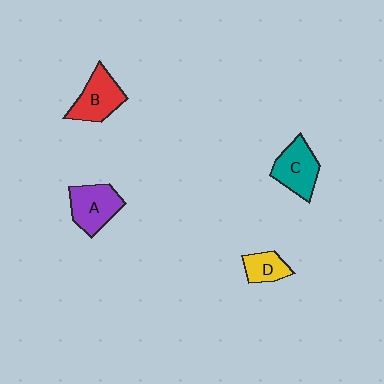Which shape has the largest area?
Shape A (purple).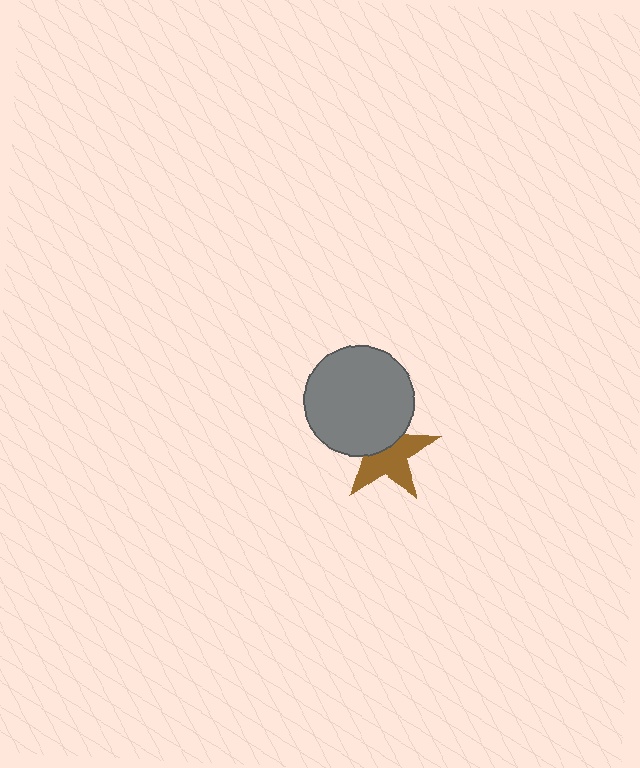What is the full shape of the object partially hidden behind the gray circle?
The partially hidden object is a brown star.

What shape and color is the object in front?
The object in front is a gray circle.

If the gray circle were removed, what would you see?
You would see the complete brown star.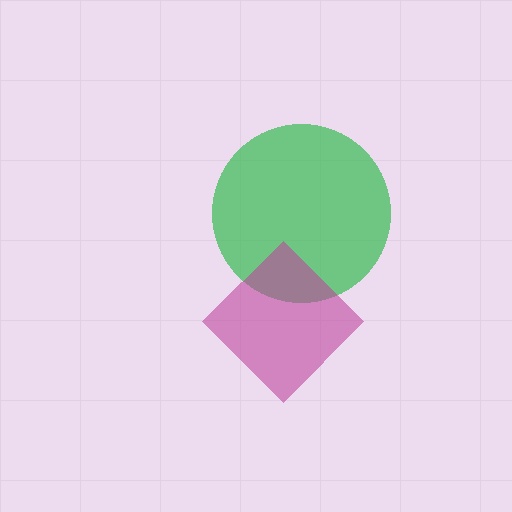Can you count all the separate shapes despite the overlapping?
Yes, there are 2 separate shapes.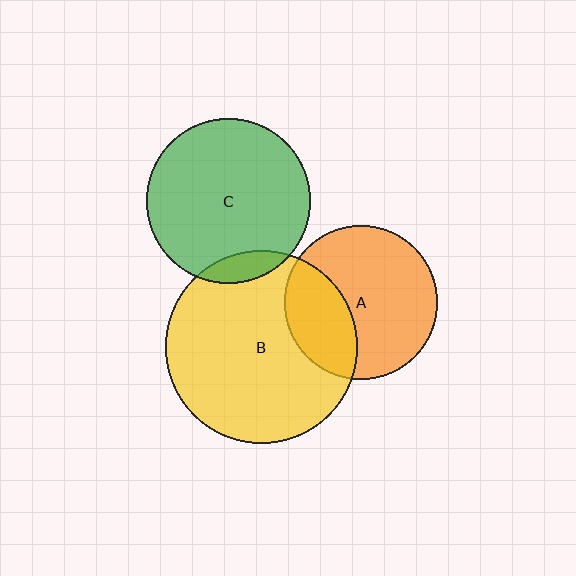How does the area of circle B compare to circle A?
Approximately 1.6 times.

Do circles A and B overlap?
Yes.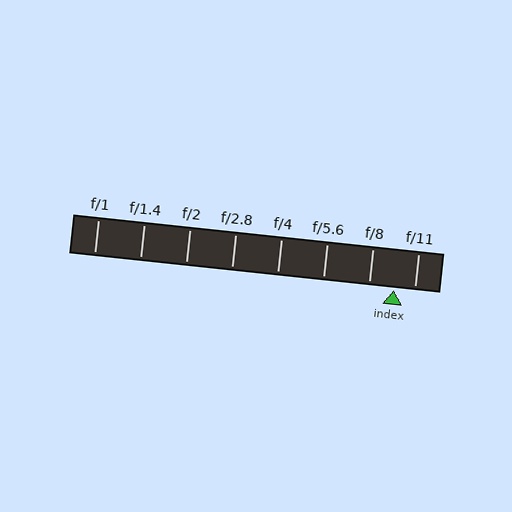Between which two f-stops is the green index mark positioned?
The index mark is between f/8 and f/11.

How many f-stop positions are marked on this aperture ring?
There are 8 f-stop positions marked.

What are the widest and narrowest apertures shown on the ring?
The widest aperture shown is f/1 and the narrowest is f/11.